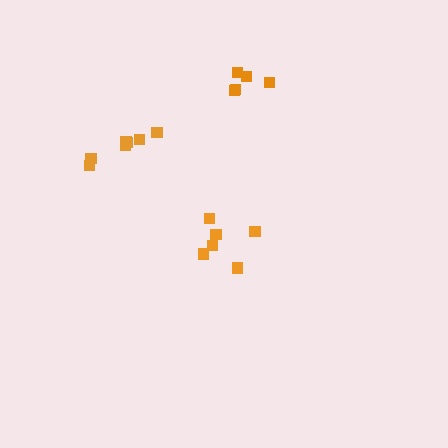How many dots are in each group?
Group 1: 7 dots, Group 2: 6 dots, Group 3: 5 dots (18 total).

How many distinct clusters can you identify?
There are 3 distinct clusters.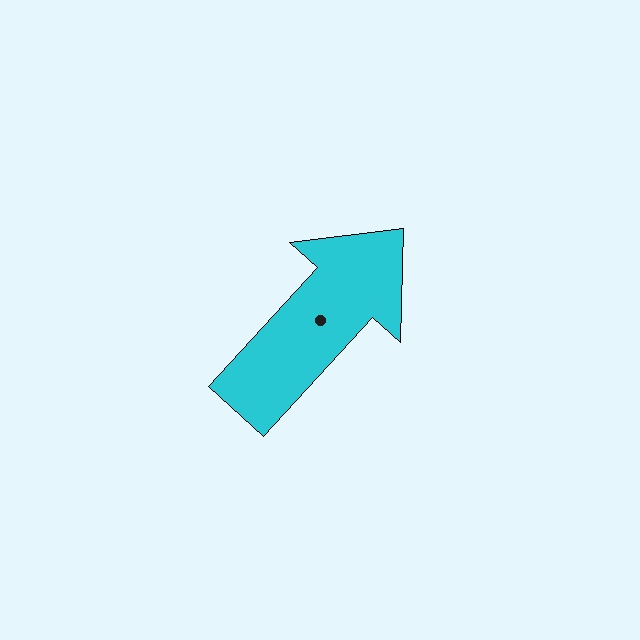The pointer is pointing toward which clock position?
Roughly 1 o'clock.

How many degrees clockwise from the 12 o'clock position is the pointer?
Approximately 42 degrees.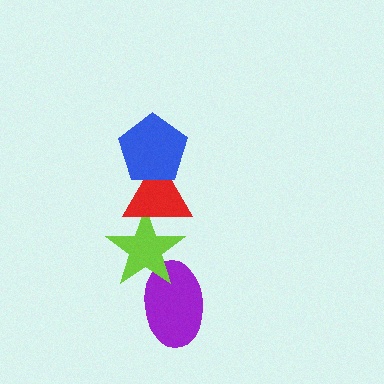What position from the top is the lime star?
The lime star is 3rd from the top.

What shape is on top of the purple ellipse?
The lime star is on top of the purple ellipse.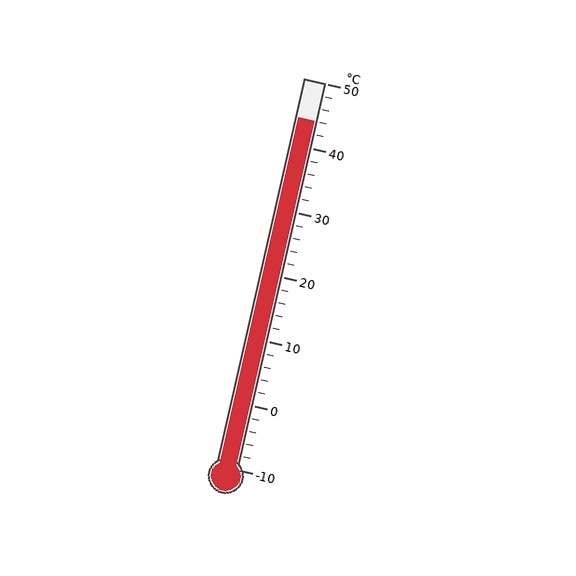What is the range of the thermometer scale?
The thermometer scale ranges from -10°C to 50°C.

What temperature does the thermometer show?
The thermometer shows approximately 44°C.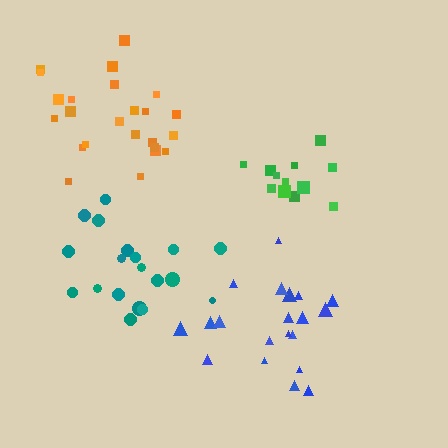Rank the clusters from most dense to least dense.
green, blue, orange, teal.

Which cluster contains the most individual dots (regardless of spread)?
Orange (24).